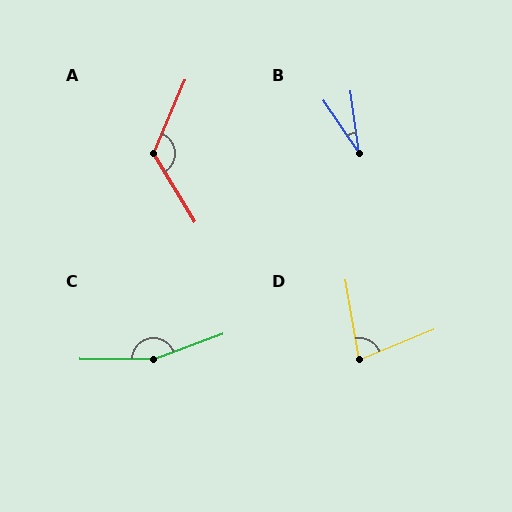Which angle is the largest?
C, at approximately 159 degrees.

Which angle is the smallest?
B, at approximately 27 degrees.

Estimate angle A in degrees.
Approximately 125 degrees.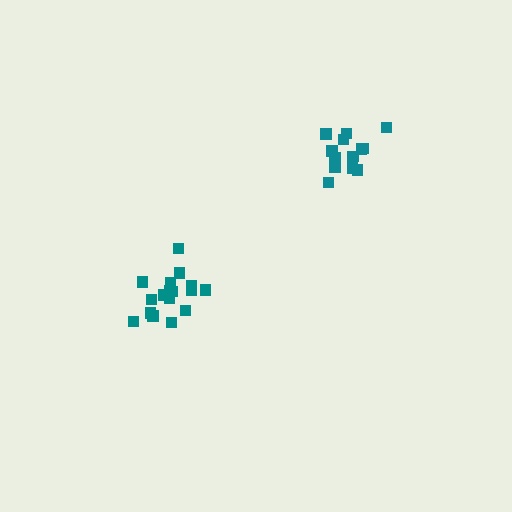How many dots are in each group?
Group 1: 18 dots, Group 2: 13 dots (31 total).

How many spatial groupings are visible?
There are 2 spatial groupings.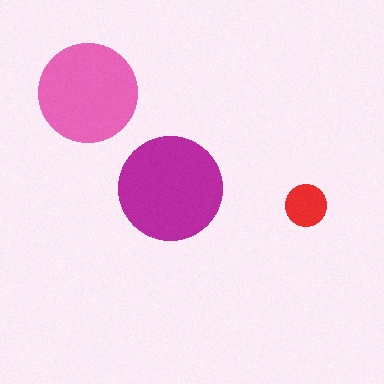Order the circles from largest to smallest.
the magenta one, the pink one, the red one.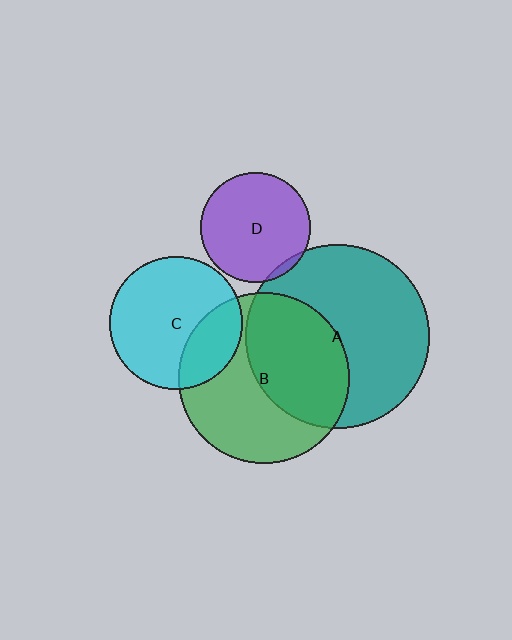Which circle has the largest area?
Circle A (teal).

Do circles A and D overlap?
Yes.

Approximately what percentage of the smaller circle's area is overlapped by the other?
Approximately 5%.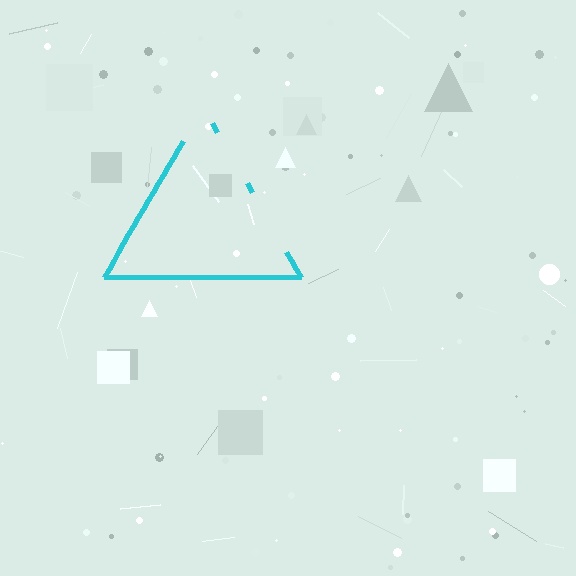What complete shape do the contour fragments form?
The contour fragments form a triangle.